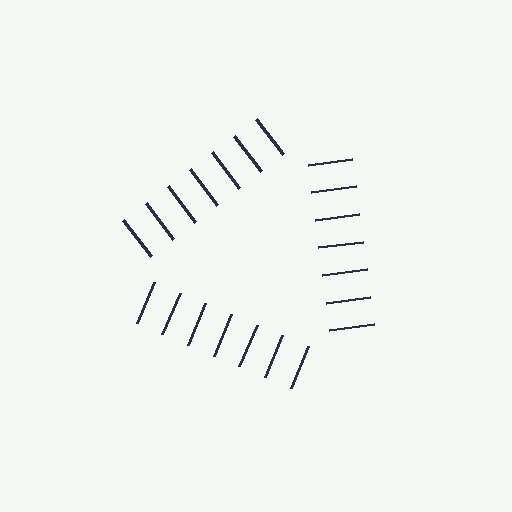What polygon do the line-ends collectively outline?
An illusory triangle — the line segments terminate on its edges but no continuous stroke is drawn.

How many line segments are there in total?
21 — 7 along each of the 3 edges.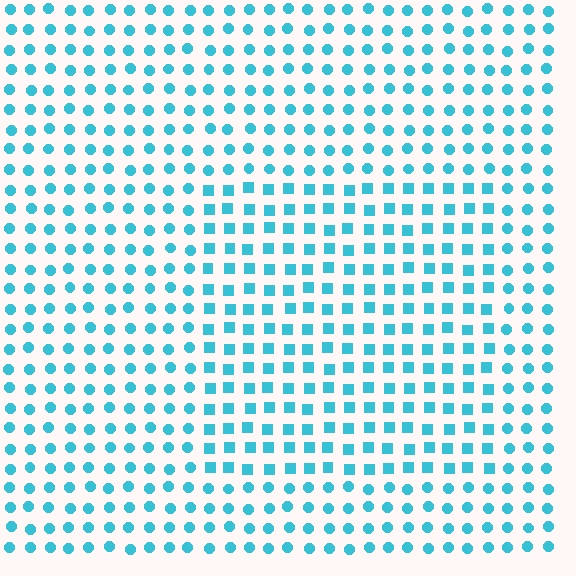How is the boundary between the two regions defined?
The boundary is defined by a change in element shape: squares inside vs. circles outside. All elements share the same color and spacing.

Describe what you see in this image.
The image is filled with small cyan elements arranged in a uniform grid. A rectangle-shaped region contains squares, while the surrounding area contains circles. The boundary is defined purely by the change in element shape.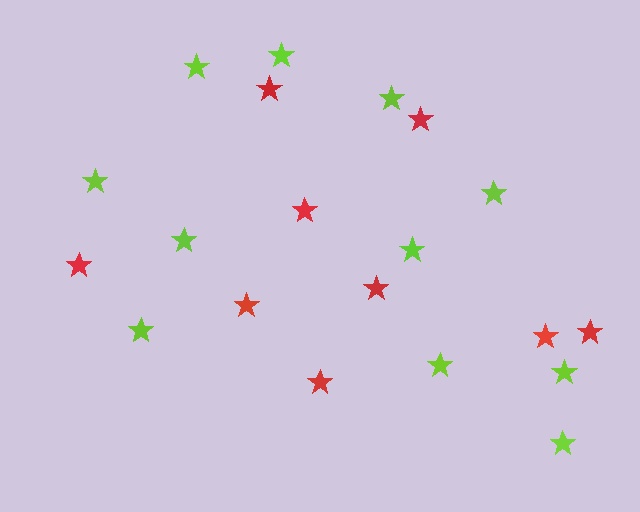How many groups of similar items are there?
There are 2 groups: one group of red stars (9) and one group of lime stars (11).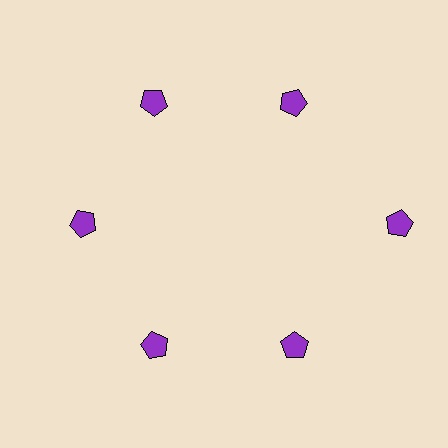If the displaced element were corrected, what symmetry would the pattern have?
It would have 6-fold rotational symmetry — the pattern would map onto itself every 60 degrees.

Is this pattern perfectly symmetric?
No. The 6 purple pentagons are arranged in a ring, but one element near the 3 o'clock position is pushed outward from the center, breaking the 6-fold rotational symmetry.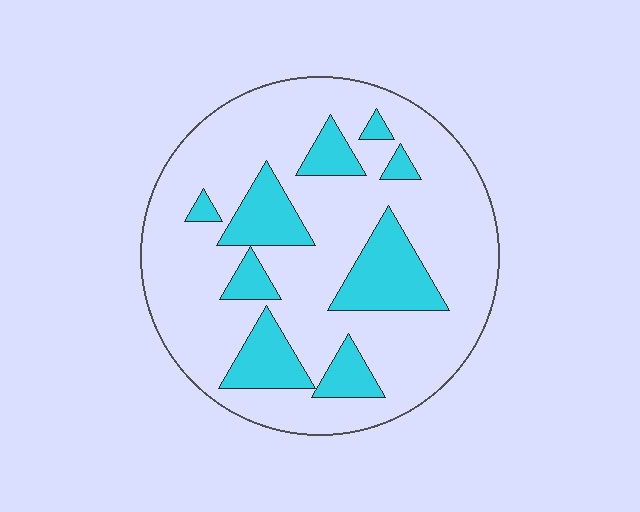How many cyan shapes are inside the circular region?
9.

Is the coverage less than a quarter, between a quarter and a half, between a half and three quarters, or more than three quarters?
Less than a quarter.